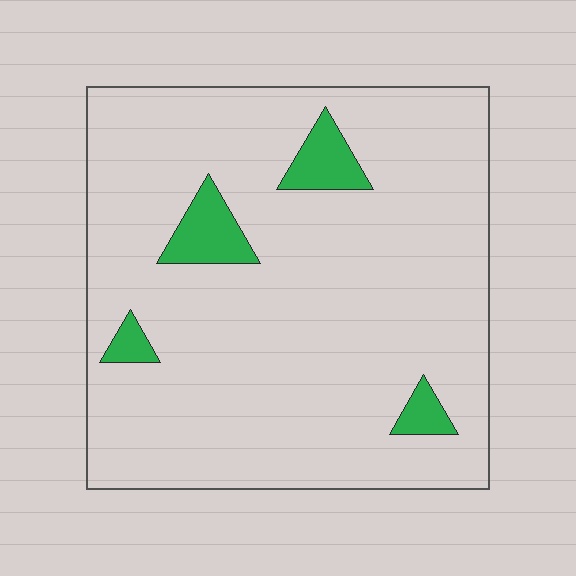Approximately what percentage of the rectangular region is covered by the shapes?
Approximately 10%.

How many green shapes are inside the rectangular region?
4.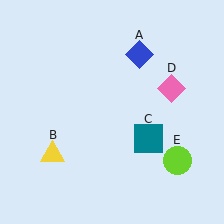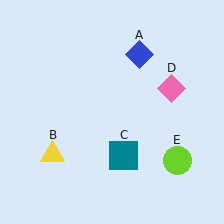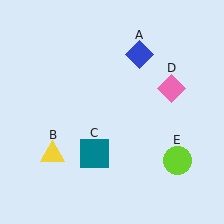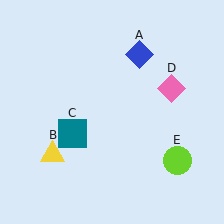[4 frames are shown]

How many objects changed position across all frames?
1 object changed position: teal square (object C).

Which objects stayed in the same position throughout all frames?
Blue diamond (object A) and yellow triangle (object B) and pink diamond (object D) and lime circle (object E) remained stationary.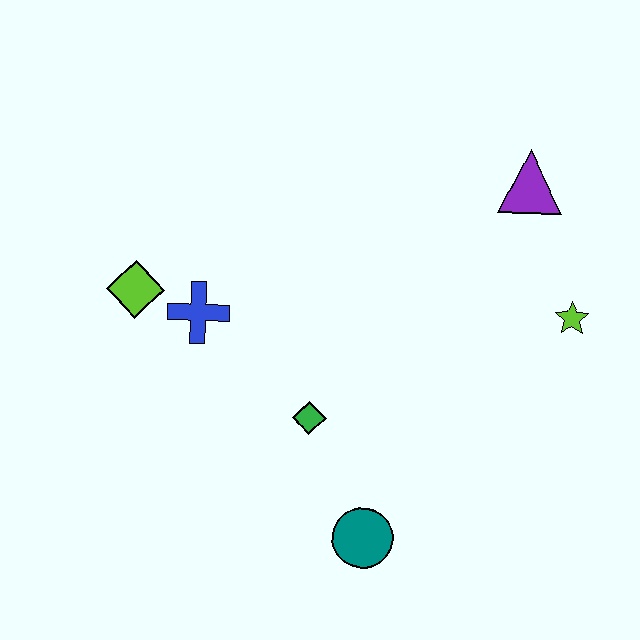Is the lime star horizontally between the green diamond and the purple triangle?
No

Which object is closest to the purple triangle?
The lime star is closest to the purple triangle.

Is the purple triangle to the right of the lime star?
No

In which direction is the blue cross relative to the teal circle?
The blue cross is above the teal circle.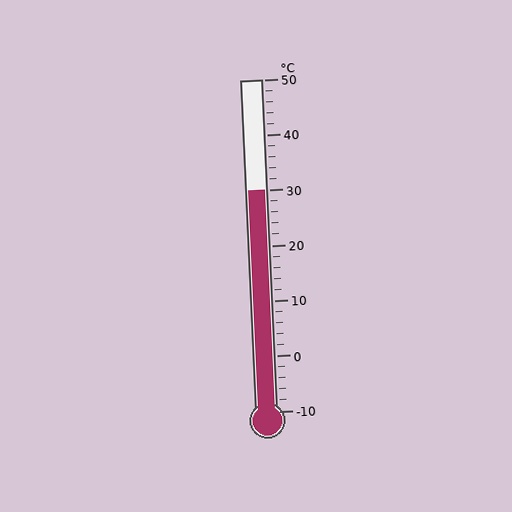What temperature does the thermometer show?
The thermometer shows approximately 30°C.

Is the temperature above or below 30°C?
The temperature is at 30°C.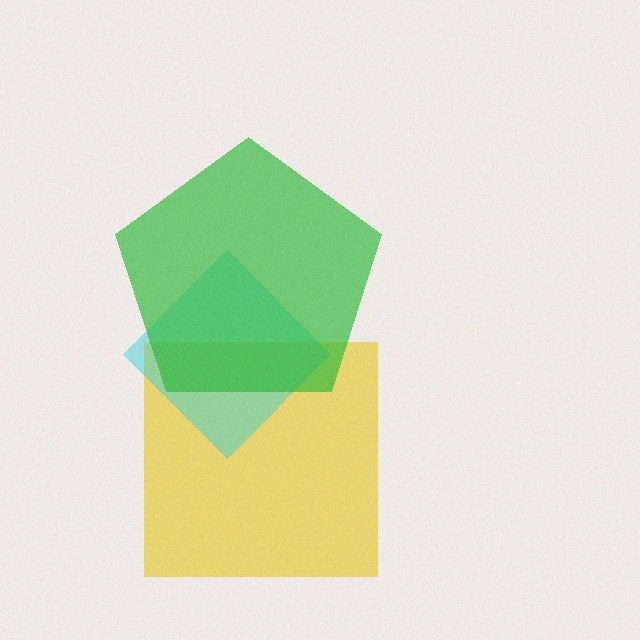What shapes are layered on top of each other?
The layered shapes are: a yellow square, a cyan diamond, a green pentagon.